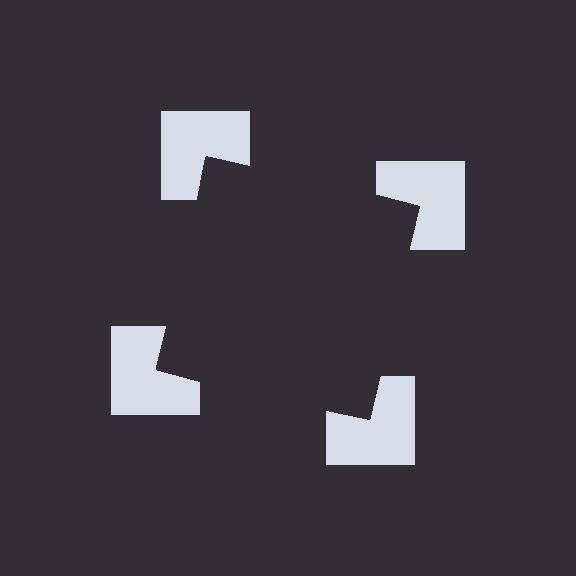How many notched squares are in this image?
There are 4 — one at each vertex of the illusory square.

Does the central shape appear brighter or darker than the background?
It typically appears slightly darker than the background, even though no actual brightness change is drawn.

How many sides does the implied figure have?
4 sides.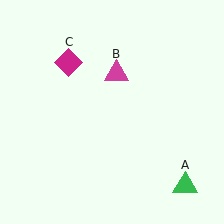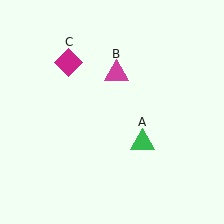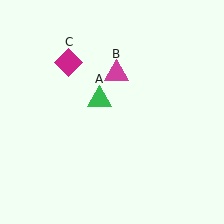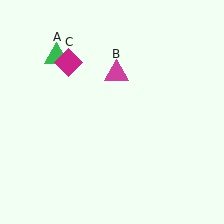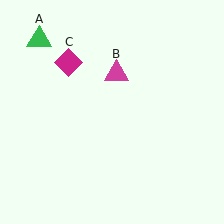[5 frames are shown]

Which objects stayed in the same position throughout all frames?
Magenta triangle (object B) and magenta diamond (object C) remained stationary.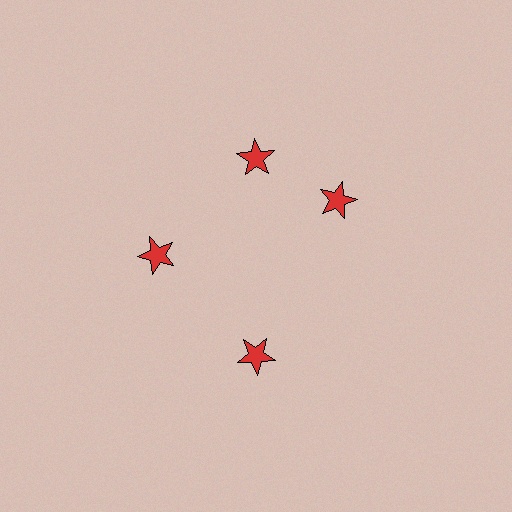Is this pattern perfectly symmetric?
No. The 4 red stars are arranged in a ring, but one element near the 3 o'clock position is rotated out of alignment along the ring, breaking the 4-fold rotational symmetry.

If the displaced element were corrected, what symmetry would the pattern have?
It would have 4-fold rotational symmetry — the pattern would map onto itself every 90 degrees.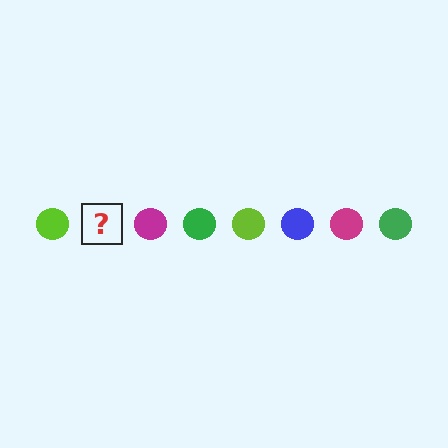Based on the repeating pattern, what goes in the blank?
The blank should be a blue circle.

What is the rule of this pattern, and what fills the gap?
The rule is that the pattern cycles through lime, blue, magenta, green circles. The gap should be filled with a blue circle.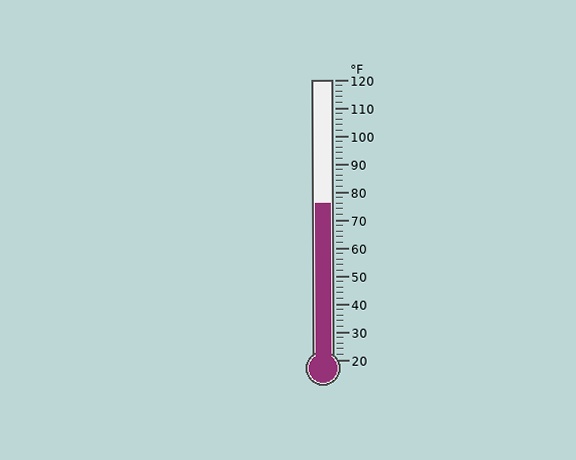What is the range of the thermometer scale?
The thermometer scale ranges from 20°F to 120°F.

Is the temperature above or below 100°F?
The temperature is below 100°F.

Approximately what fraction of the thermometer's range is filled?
The thermometer is filled to approximately 55% of its range.